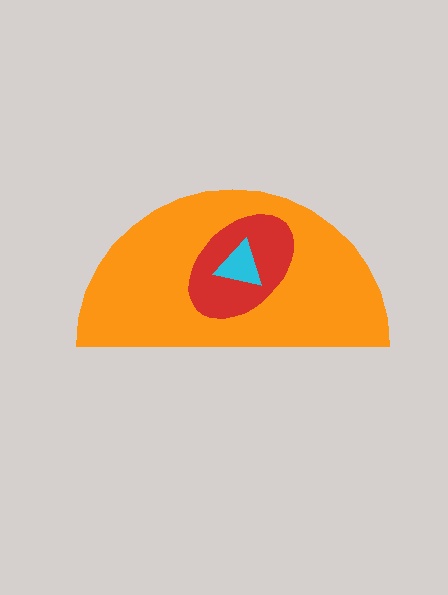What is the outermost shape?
The orange semicircle.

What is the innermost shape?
The cyan triangle.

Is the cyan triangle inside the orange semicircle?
Yes.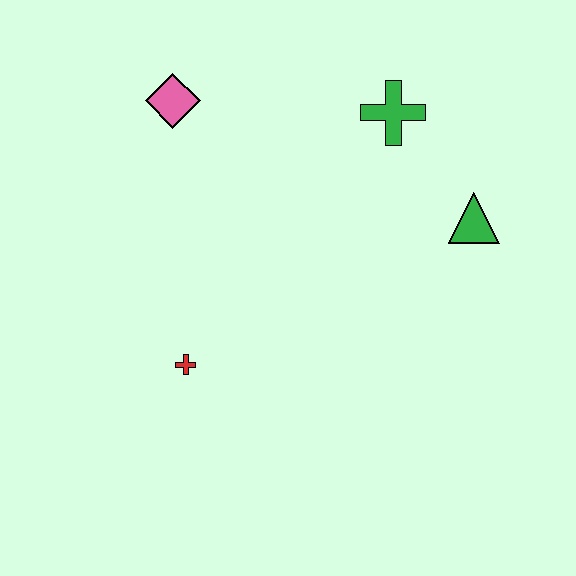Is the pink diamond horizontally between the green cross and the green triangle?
No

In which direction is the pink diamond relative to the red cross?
The pink diamond is above the red cross.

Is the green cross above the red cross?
Yes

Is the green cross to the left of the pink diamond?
No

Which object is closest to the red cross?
The pink diamond is closest to the red cross.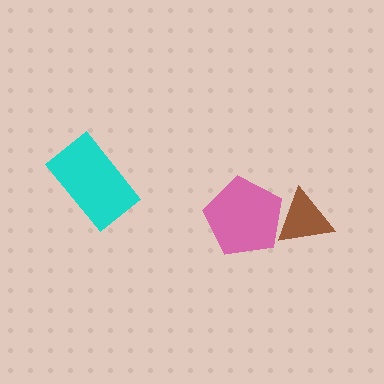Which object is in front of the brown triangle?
The pink pentagon is in front of the brown triangle.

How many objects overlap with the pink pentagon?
1 object overlaps with the pink pentagon.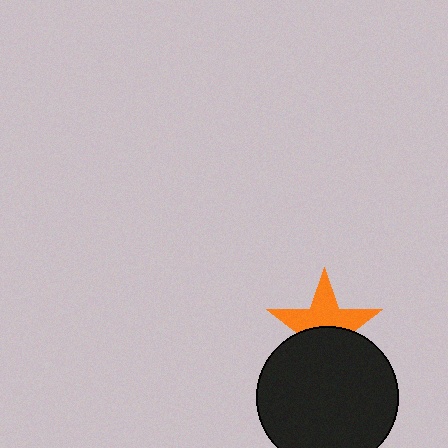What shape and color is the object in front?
The object in front is a black circle.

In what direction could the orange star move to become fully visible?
The orange star could move up. That would shift it out from behind the black circle entirely.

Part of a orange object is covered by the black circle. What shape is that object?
It is a star.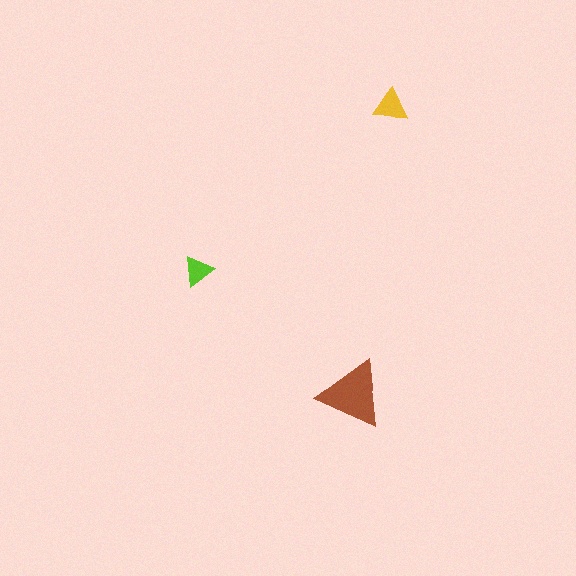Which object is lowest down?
The brown triangle is bottommost.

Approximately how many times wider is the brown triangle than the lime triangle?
About 2 times wider.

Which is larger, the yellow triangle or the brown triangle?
The brown one.